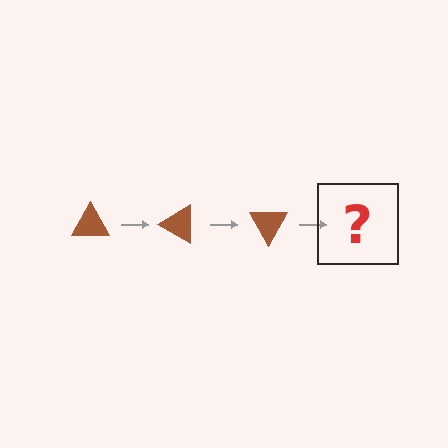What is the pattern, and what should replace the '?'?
The pattern is that the triangle rotates 30 degrees each step. The '?' should be a brown triangle rotated 90 degrees.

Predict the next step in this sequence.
The next step is a brown triangle rotated 90 degrees.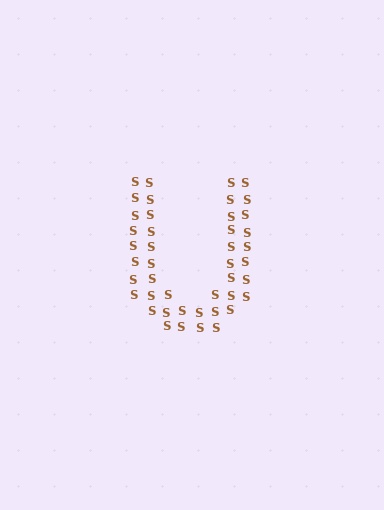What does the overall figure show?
The overall figure shows the letter U.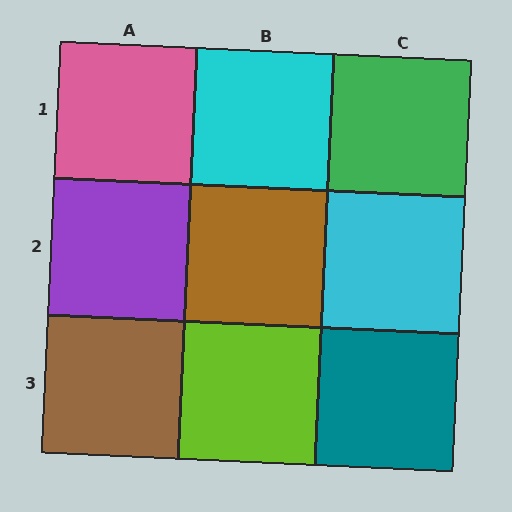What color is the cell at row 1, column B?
Cyan.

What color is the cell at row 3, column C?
Teal.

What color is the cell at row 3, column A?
Brown.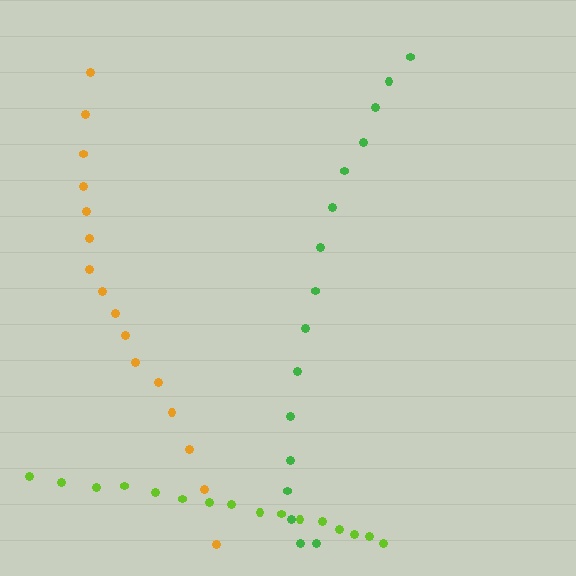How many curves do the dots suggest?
There are 3 distinct paths.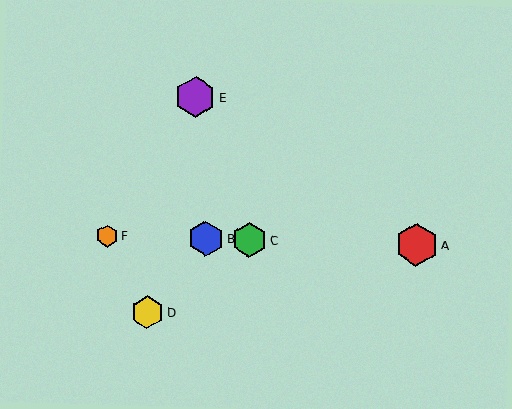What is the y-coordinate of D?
Object D is at y≈312.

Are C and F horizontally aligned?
Yes, both are at y≈240.